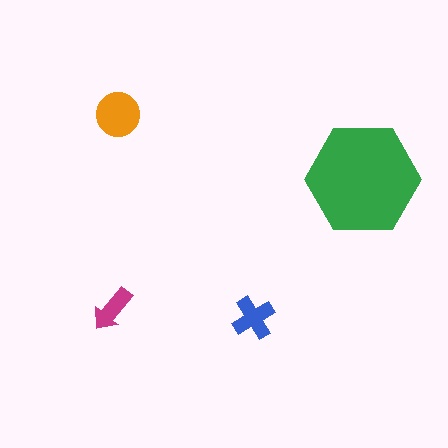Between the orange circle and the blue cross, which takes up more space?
The orange circle.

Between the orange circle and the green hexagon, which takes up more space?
The green hexagon.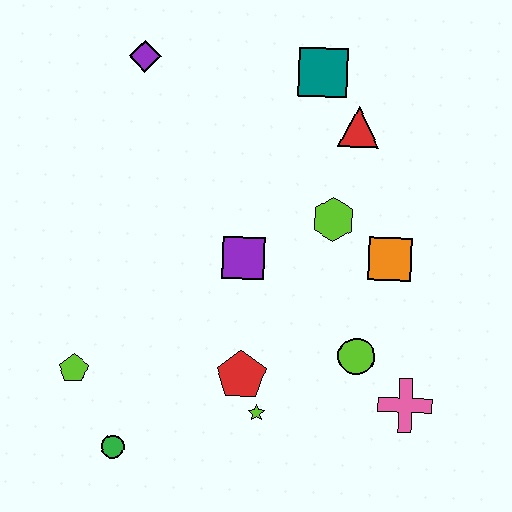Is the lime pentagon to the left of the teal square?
Yes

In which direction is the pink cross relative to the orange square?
The pink cross is below the orange square.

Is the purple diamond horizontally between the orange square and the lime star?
No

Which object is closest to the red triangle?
The teal square is closest to the red triangle.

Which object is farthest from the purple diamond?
The pink cross is farthest from the purple diamond.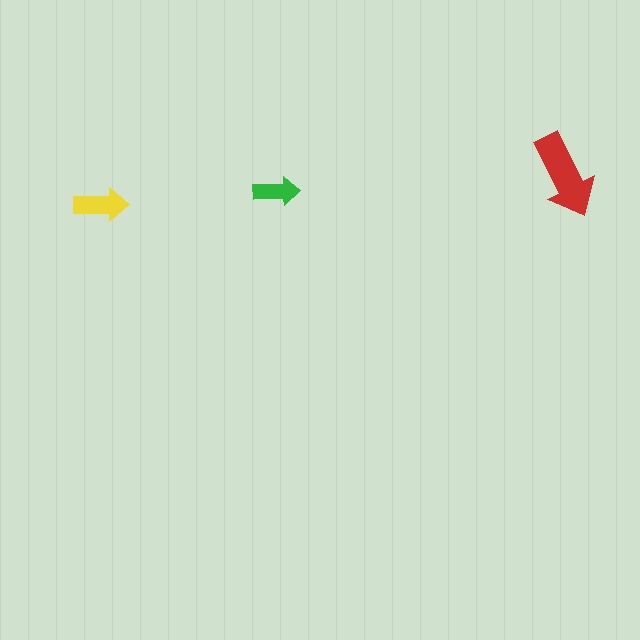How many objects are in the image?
There are 3 objects in the image.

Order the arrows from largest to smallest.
the red one, the yellow one, the green one.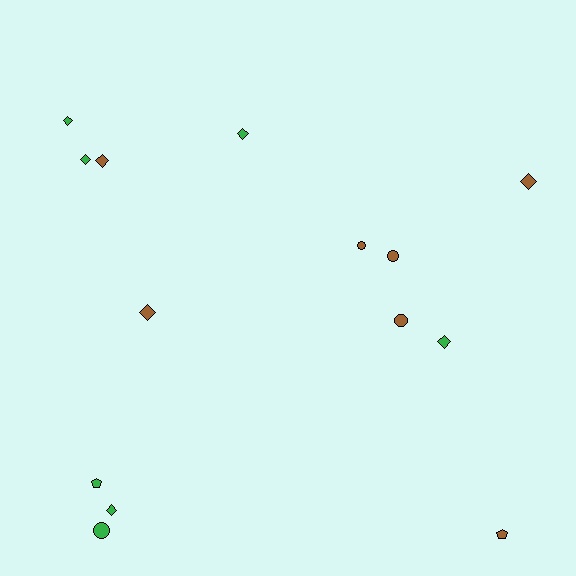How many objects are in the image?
There are 14 objects.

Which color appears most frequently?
Green, with 7 objects.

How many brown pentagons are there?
There is 1 brown pentagon.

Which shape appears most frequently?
Diamond, with 8 objects.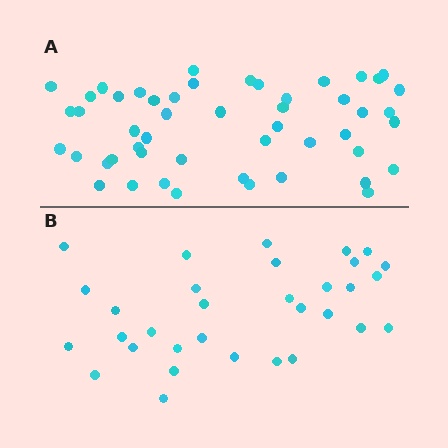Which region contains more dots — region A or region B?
Region A (the top region) has more dots.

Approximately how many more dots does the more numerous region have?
Region A has approximately 20 more dots than region B.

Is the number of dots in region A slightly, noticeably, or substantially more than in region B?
Region A has substantially more. The ratio is roughly 1.6 to 1.